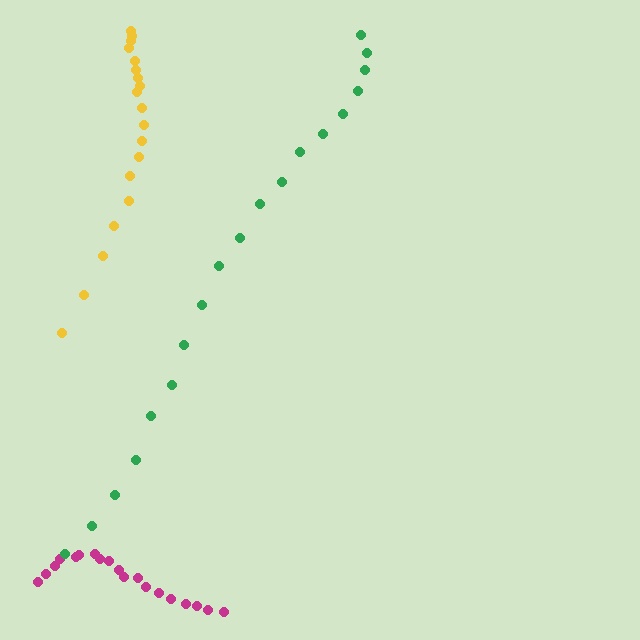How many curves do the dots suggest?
There are 3 distinct paths.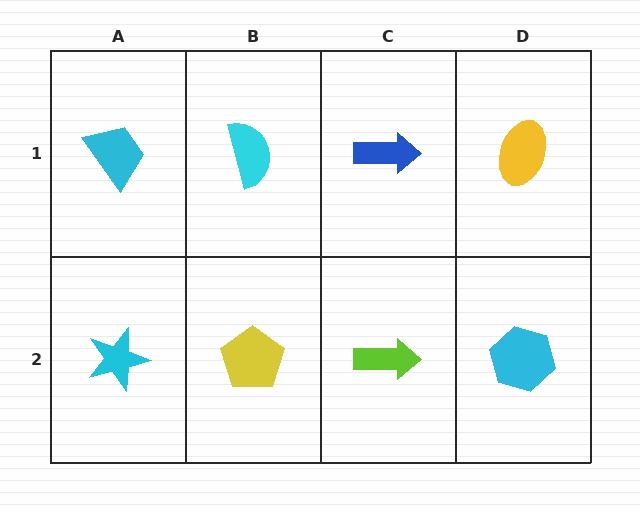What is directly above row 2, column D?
A yellow ellipse.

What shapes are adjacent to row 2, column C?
A blue arrow (row 1, column C), a yellow pentagon (row 2, column B), a cyan hexagon (row 2, column D).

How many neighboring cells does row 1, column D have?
2.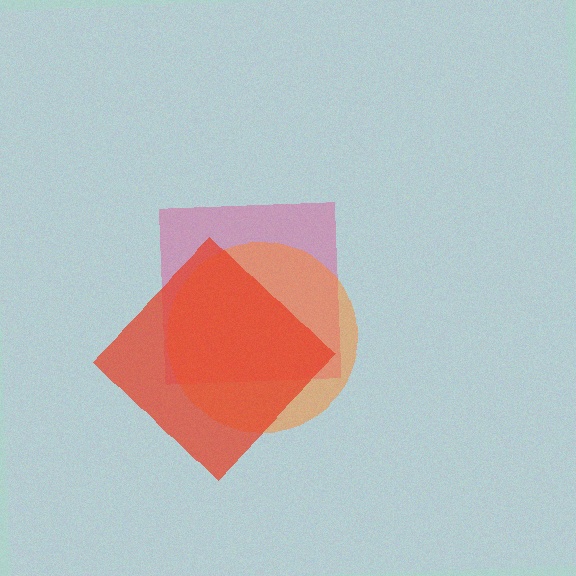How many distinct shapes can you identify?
There are 3 distinct shapes: a pink square, an orange circle, a red diamond.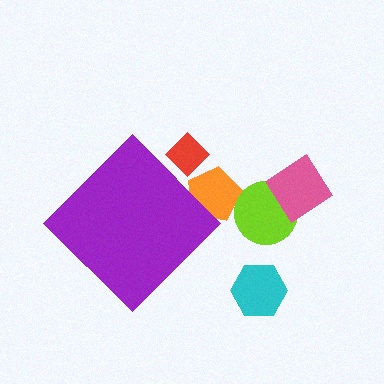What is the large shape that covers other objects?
A purple diamond.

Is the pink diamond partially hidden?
No, the pink diamond is fully visible.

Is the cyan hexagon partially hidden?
No, the cyan hexagon is fully visible.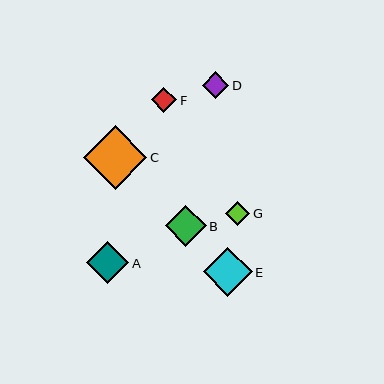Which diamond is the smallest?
Diamond G is the smallest with a size of approximately 25 pixels.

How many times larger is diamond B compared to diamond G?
Diamond B is approximately 1.7 times the size of diamond G.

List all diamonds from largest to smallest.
From largest to smallest: C, E, A, B, D, F, G.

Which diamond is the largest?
Diamond C is the largest with a size of approximately 63 pixels.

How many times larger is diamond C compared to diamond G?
Diamond C is approximately 2.6 times the size of diamond G.